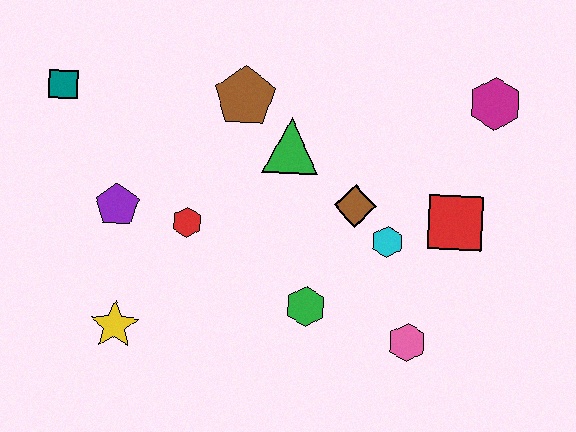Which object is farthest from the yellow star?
The magenta hexagon is farthest from the yellow star.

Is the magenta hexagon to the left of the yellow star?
No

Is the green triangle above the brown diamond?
Yes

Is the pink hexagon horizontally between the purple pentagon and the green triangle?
No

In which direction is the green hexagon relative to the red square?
The green hexagon is to the left of the red square.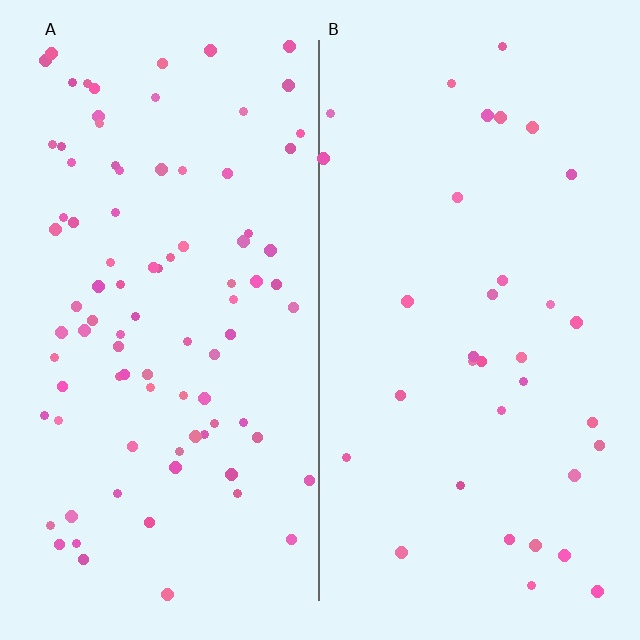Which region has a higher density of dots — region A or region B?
A (the left).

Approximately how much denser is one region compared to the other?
Approximately 2.6× — region A over region B.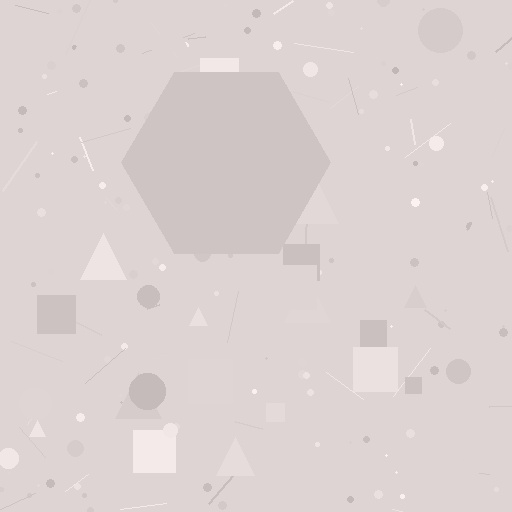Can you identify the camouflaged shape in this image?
The camouflaged shape is a hexagon.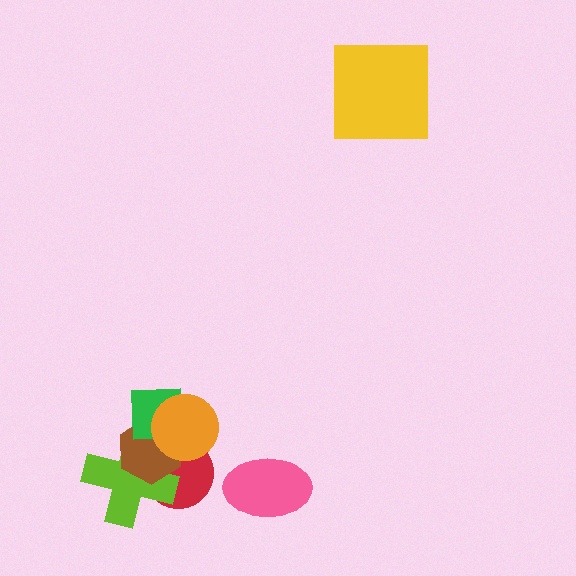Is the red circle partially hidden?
Yes, it is partially covered by another shape.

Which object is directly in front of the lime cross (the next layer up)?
The brown hexagon is directly in front of the lime cross.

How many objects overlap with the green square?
3 objects overlap with the green square.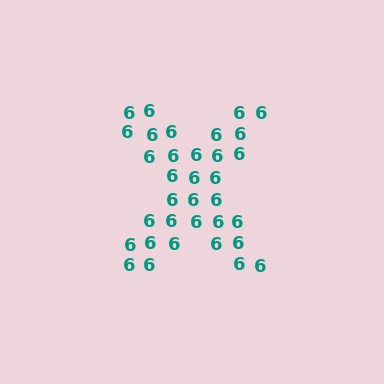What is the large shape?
The large shape is the letter X.